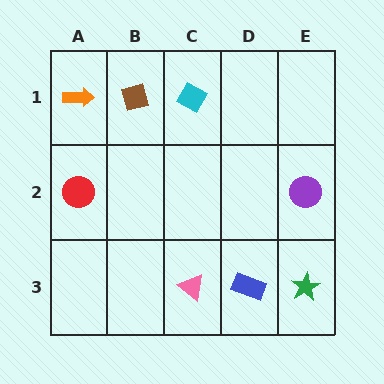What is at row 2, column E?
A purple circle.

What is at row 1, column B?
A brown diamond.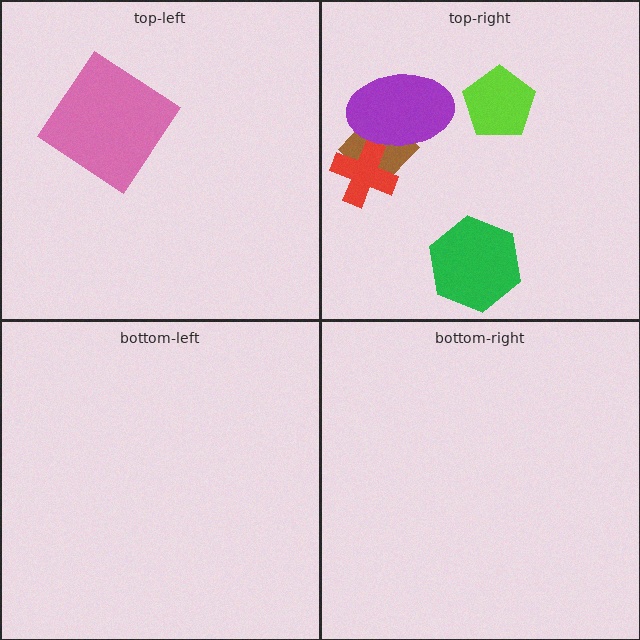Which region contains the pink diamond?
The top-left region.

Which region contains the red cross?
The top-right region.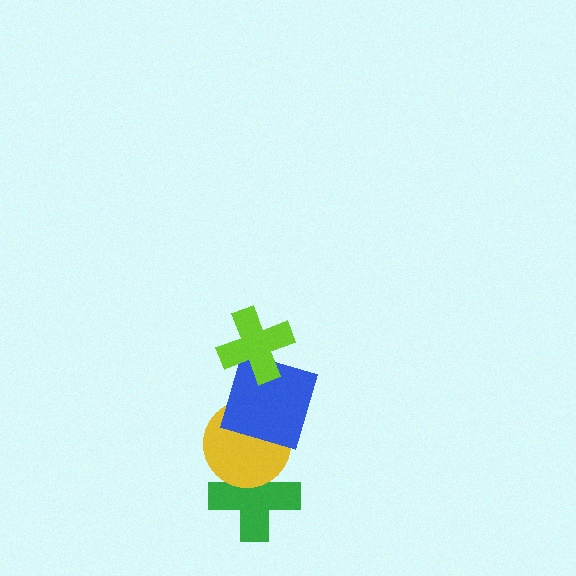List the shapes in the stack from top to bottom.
From top to bottom: the lime cross, the blue square, the yellow circle, the green cross.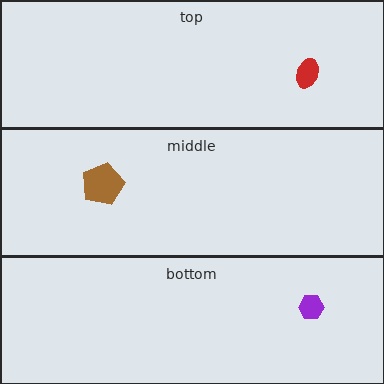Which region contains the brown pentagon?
The middle region.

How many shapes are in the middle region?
1.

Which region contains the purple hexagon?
The bottom region.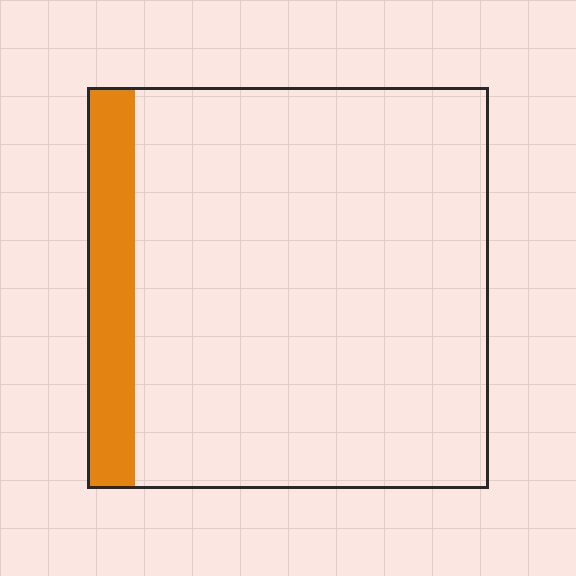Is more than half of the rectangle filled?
No.